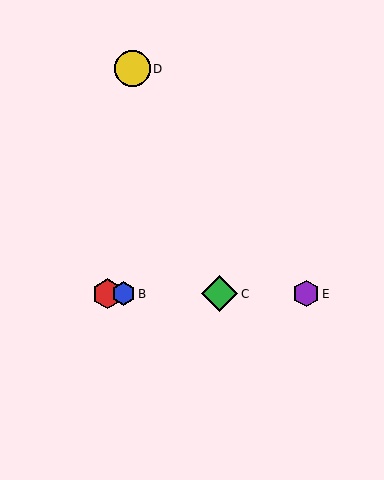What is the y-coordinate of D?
Object D is at y≈69.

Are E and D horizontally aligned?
No, E is at y≈294 and D is at y≈69.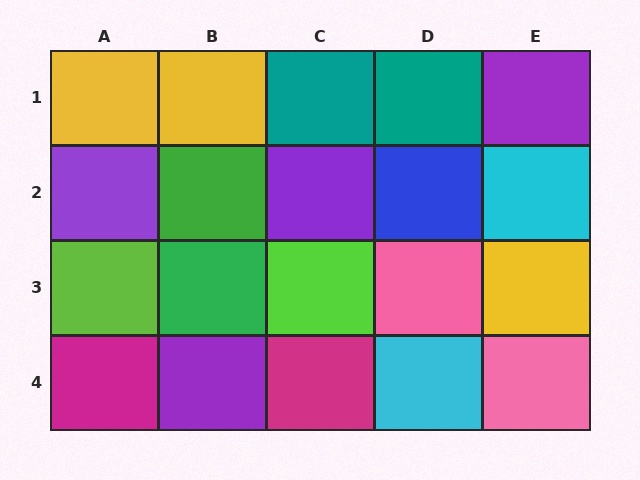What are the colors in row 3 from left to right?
Lime, green, lime, pink, yellow.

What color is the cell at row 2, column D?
Blue.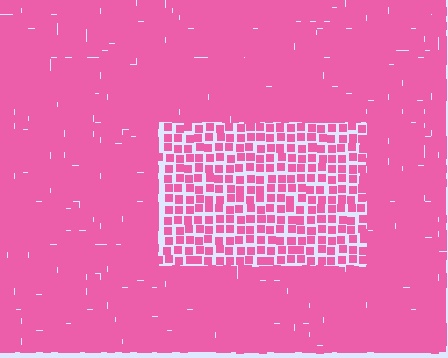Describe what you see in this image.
The image contains small pink elements arranged at two different densities. A rectangle-shaped region is visible where the elements are less densely packed than the surrounding area.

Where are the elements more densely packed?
The elements are more densely packed outside the rectangle boundary.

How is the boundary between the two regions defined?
The boundary is defined by a change in element density (approximately 2.0x ratio). All elements are the same color, size, and shape.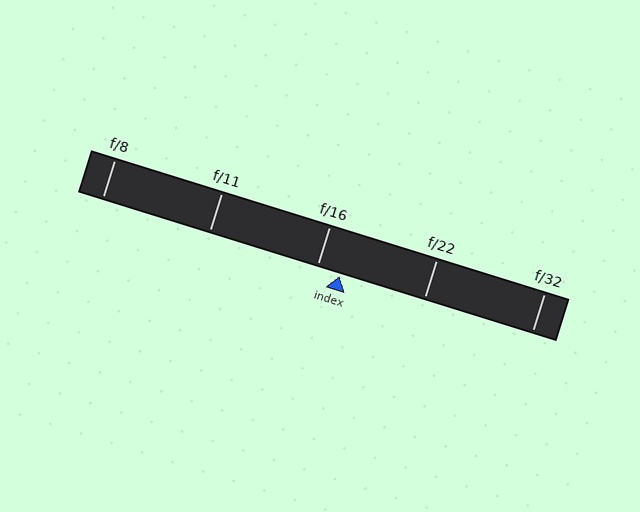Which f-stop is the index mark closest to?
The index mark is closest to f/16.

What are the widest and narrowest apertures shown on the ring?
The widest aperture shown is f/8 and the narrowest is f/32.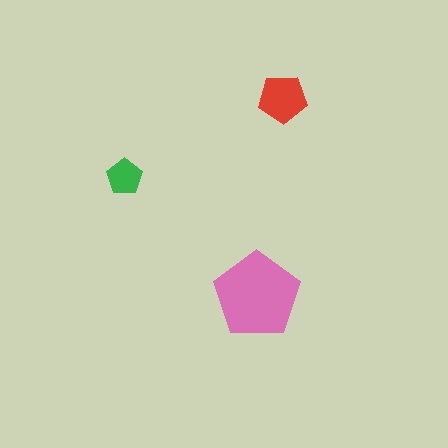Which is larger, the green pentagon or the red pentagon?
The red one.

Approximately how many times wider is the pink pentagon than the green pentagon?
About 2.5 times wider.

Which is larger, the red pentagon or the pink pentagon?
The pink one.